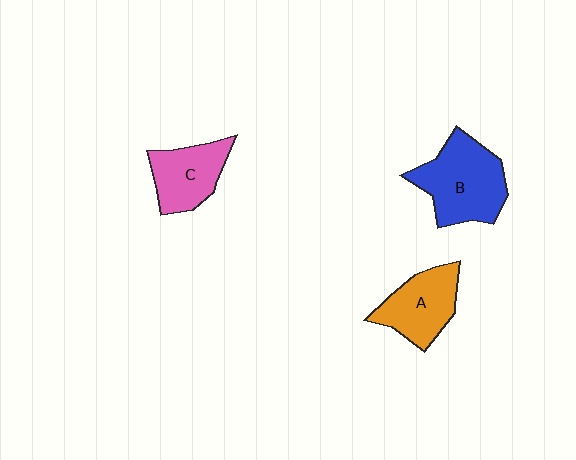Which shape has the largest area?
Shape B (blue).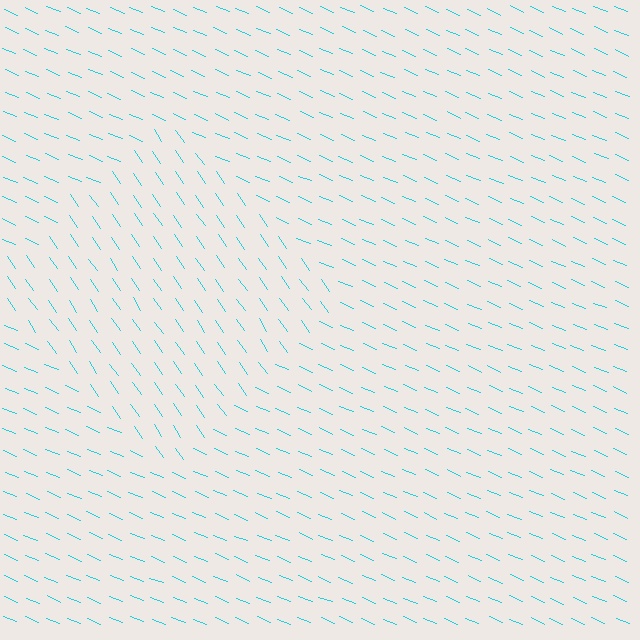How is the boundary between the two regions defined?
The boundary is defined purely by a change in line orientation (approximately 32 degrees difference). All lines are the same color and thickness.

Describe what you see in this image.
The image is filled with small cyan line segments. A diamond region in the image has lines oriented differently from the surrounding lines, creating a visible texture boundary.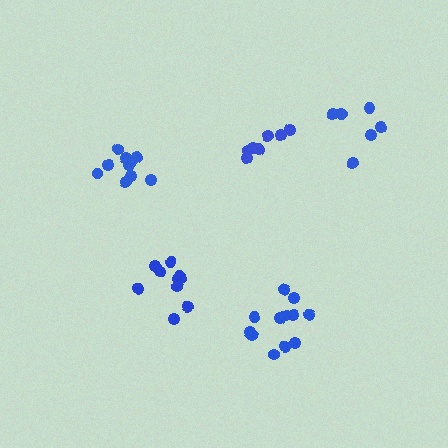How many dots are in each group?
Group 1: 10 dots, Group 2: 7 dots, Group 3: 12 dots, Group 4: 10 dots, Group 5: 7 dots (46 total).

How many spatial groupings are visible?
There are 5 spatial groupings.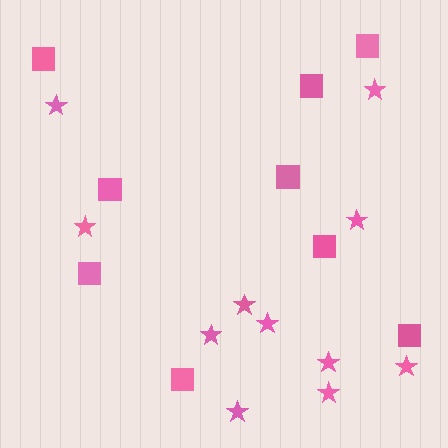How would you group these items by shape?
There are 2 groups: one group of stars (11) and one group of squares (9).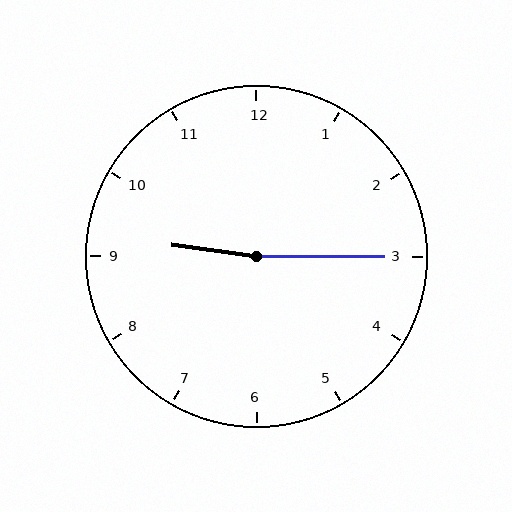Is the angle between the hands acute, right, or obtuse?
It is obtuse.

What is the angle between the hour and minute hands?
Approximately 172 degrees.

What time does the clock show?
9:15.